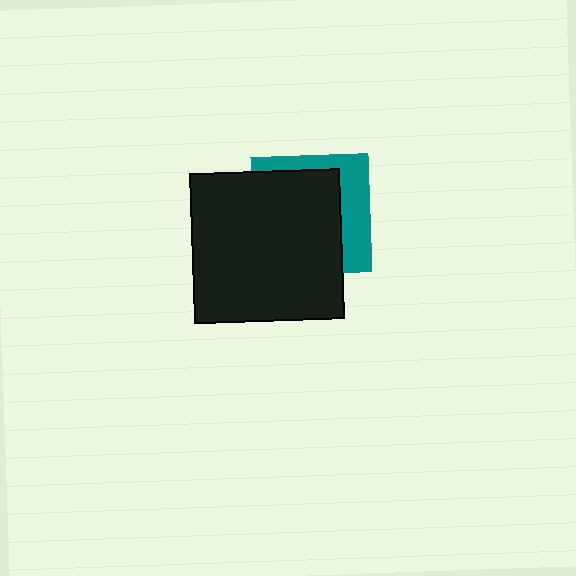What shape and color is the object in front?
The object in front is a black square.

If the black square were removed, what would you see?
You would see the complete teal square.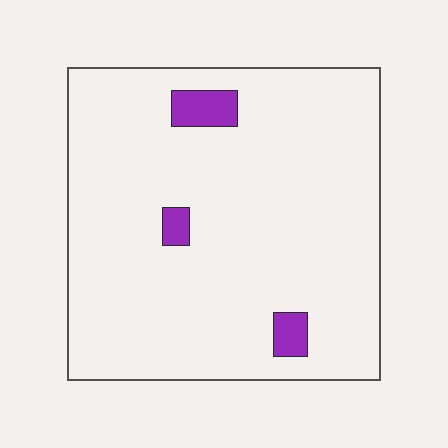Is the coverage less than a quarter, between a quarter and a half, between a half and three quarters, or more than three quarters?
Less than a quarter.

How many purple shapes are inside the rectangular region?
3.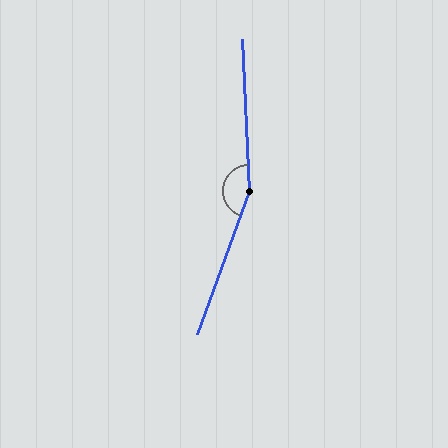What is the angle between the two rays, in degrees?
Approximately 157 degrees.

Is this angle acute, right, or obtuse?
It is obtuse.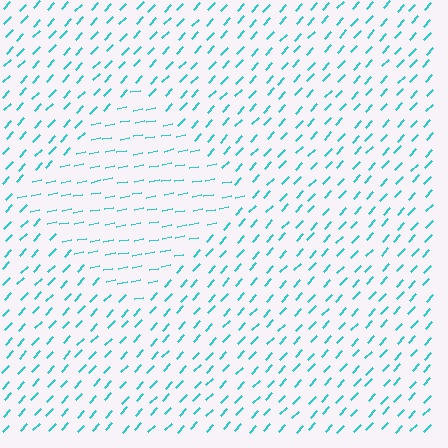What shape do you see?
I see a diamond.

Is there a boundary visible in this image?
Yes, there is a texture boundary formed by a change in line orientation.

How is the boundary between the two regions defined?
The boundary is defined purely by a change in line orientation (approximately 36 degrees difference). All lines are the same color and thickness.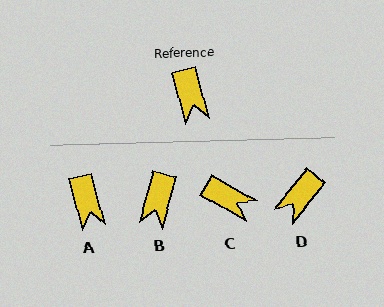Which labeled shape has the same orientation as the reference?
A.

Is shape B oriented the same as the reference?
No, it is off by about 30 degrees.